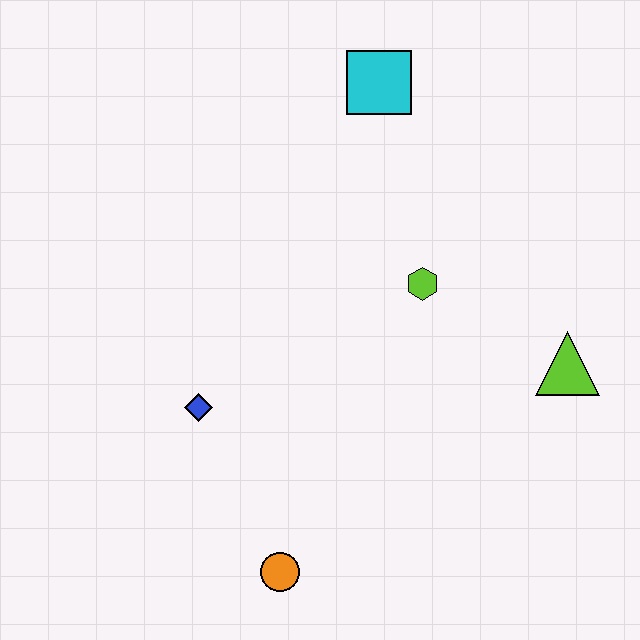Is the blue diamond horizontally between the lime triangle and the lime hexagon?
No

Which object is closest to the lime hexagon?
The lime triangle is closest to the lime hexagon.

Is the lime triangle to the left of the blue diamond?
No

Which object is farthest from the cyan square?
The orange circle is farthest from the cyan square.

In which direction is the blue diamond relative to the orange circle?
The blue diamond is above the orange circle.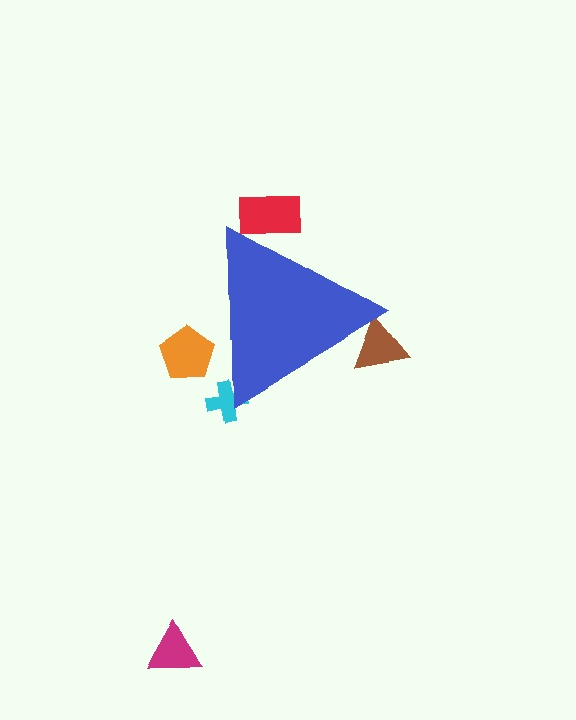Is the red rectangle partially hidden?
Yes, the red rectangle is partially hidden behind the blue triangle.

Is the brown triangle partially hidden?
Yes, the brown triangle is partially hidden behind the blue triangle.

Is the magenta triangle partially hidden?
No, the magenta triangle is fully visible.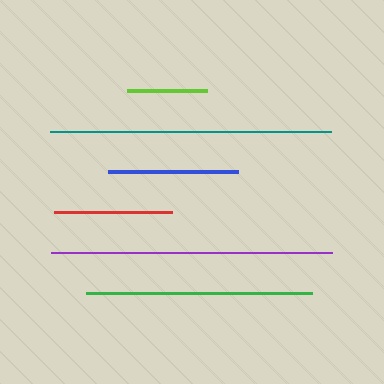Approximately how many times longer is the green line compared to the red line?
The green line is approximately 1.9 times the length of the red line.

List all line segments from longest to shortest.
From longest to shortest: purple, teal, green, blue, red, lime.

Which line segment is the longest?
The purple line is the longest at approximately 281 pixels.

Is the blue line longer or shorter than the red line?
The blue line is longer than the red line.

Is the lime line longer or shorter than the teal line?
The teal line is longer than the lime line.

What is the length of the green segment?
The green segment is approximately 226 pixels long.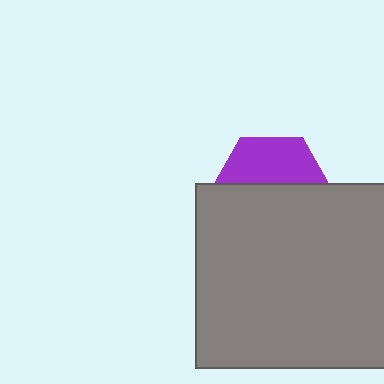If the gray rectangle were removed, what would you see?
You would see the complete purple hexagon.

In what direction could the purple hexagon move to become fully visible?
The purple hexagon could move up. That would shift it out from behind the gray rectangle entirely.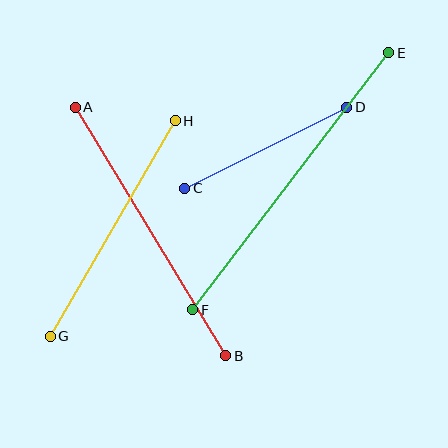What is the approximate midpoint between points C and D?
The midpoint is at approximately (266, 148) pixels.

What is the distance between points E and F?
The distance is approximately 323 pixels.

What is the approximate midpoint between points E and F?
The midpoint is at approximately (291, 181) pixels.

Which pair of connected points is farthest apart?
Points E and F are farthest apart.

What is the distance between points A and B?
The distance is approximately 290 pixels.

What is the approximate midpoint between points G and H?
The midpoint is at approximately (113, 229) pixels.